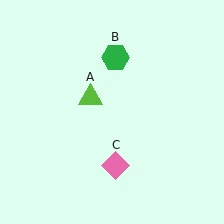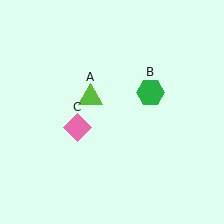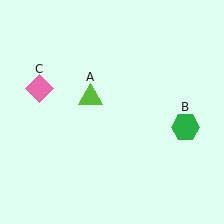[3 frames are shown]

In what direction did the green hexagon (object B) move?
The green hexagon (object B) moved down and to the right.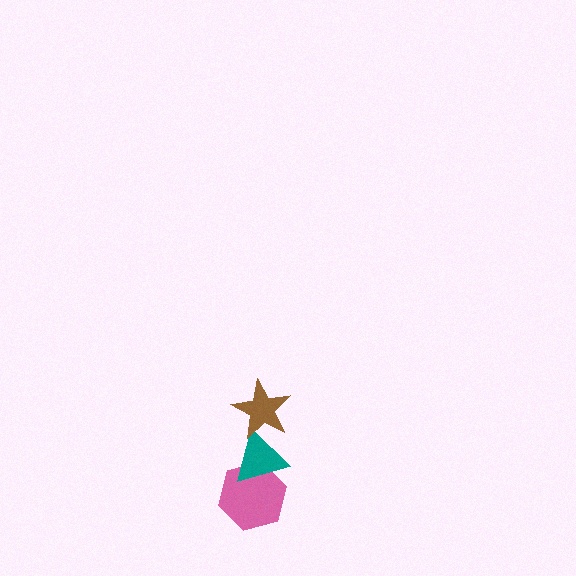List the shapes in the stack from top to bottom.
From top to bottom: the brown star, the teal triangle, the pink hexagon.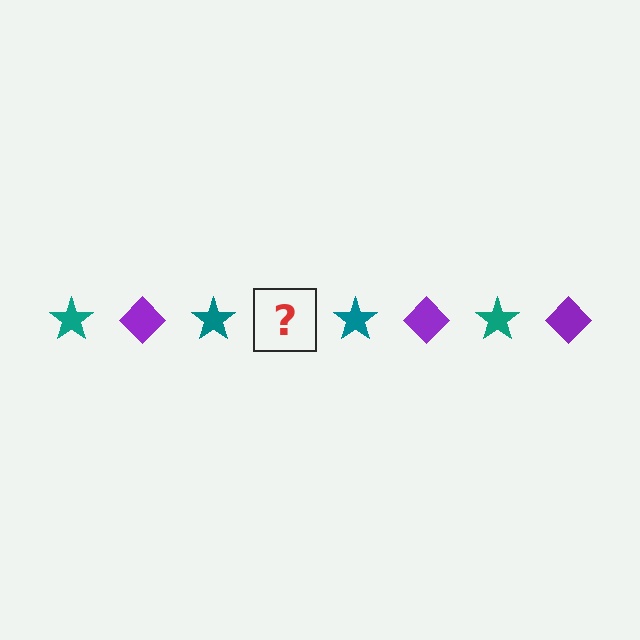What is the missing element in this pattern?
The missing element is a purple diamond.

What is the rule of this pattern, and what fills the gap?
The rule is that the pattern alternates between teal star and purple diamond. The gap should be filled with a purple diamond.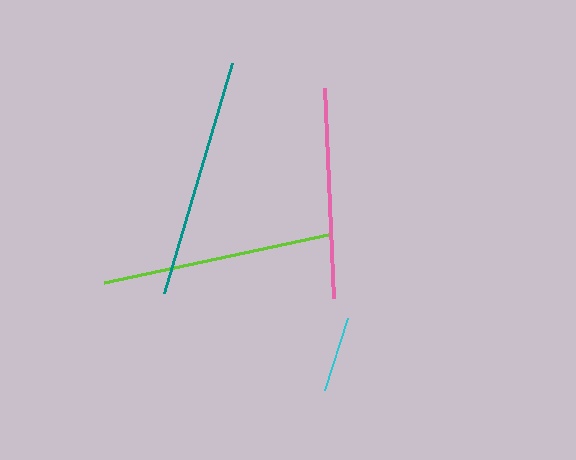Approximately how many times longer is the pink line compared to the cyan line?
The pink line is approximately 2.8 times the length of the cyan line.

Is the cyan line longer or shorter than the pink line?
The pink line is longer than the cyan line.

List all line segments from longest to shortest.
From longest to shortest: teal, lime, pink, cyan.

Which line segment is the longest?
The teal line is the longest at approximately 240 pixels.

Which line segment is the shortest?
The cyan line is the shortest at approximately 76 pixels.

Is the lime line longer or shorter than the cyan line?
The lime line is longer than the cyan line.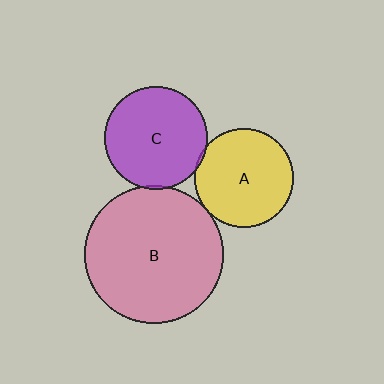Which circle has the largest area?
Circle B (pink).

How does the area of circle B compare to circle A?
Approximately 2.0 times.